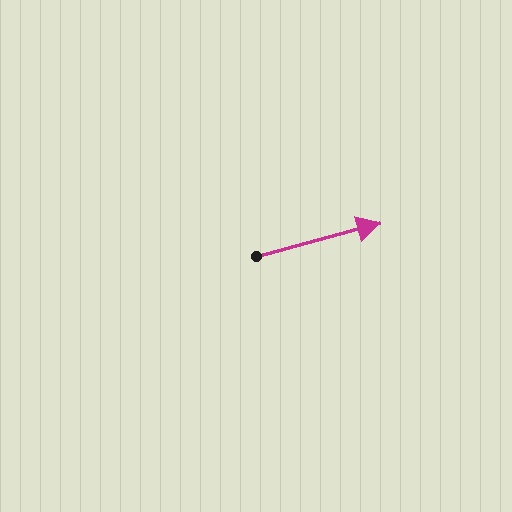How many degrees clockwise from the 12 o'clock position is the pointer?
Approximately 75 degrees.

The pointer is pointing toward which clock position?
Roughly 3 o'clock.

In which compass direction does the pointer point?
East.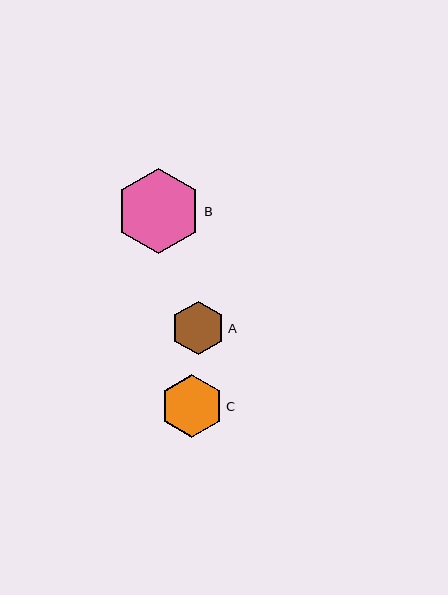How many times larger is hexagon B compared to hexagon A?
Hexagon B is approximately 1.6 times the size of hexagon A.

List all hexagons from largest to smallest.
From largest to smallest: B, C, A.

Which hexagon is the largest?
Hexagon B is the largest with a size of approximately 85 pixels.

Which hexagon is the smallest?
Hexagon A is the smallest with a size of approximately 54 pixels.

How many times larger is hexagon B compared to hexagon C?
Hexagon B is approximately 1.4 times the size of hexagon C.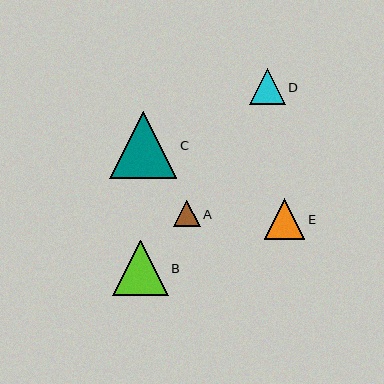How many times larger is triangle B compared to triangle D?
Triangle B is approximately 1.5 times the size of triangle D.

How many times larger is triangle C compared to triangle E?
Triangle C is approximately 1.7 times the size of triangle E.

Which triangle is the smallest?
Triangle A is the smallest with a size of approximately 26 pixels.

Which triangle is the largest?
Triangle C is the largest with a size of approximately 68 pixels.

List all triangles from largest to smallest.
From largest to smallest: C, B, E, D, A.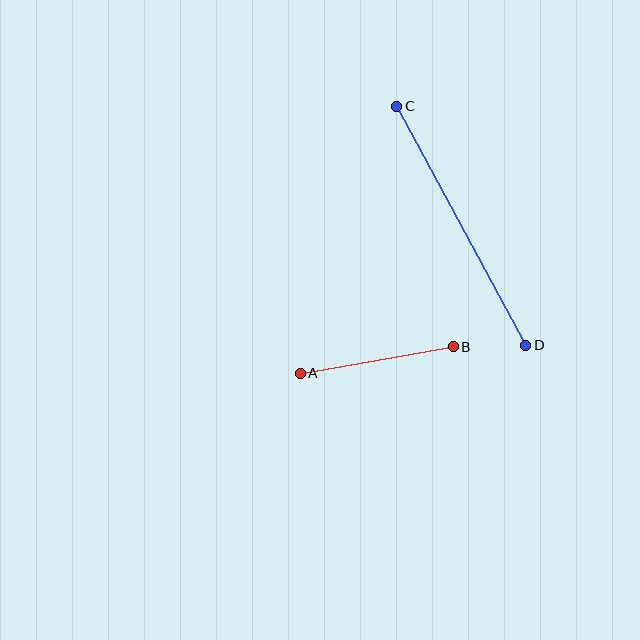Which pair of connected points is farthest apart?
Points C and D are farthest apart.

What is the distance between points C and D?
The distance is approximately 272 pixels.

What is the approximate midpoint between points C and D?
The midpoint is at approximately (461, 226) pixels.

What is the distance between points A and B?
The distance is approximately 155 pixels.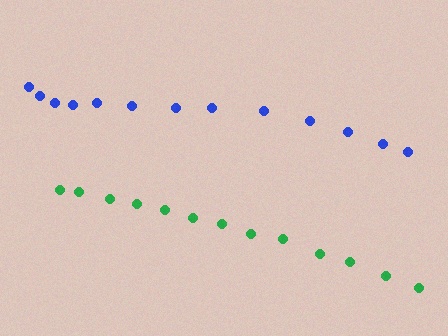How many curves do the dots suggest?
There are 2 distinct paths.